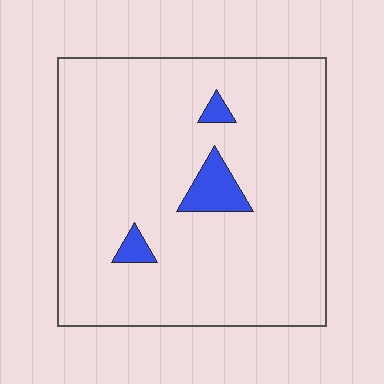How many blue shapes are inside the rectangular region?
3.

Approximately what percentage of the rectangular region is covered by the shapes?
Approximately 5%.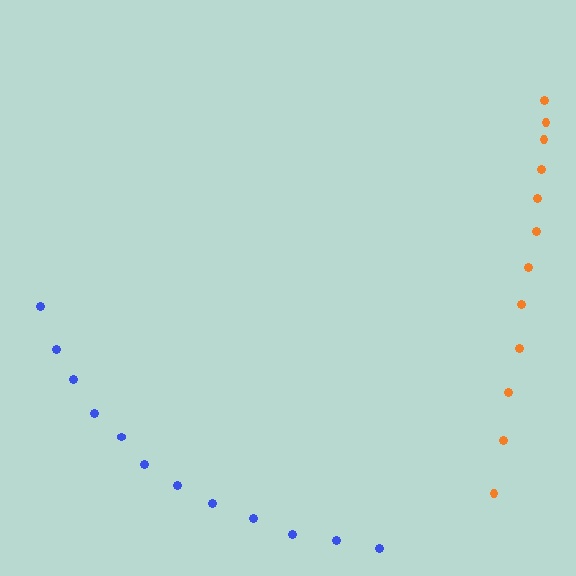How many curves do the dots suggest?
There are 2 distinct paths.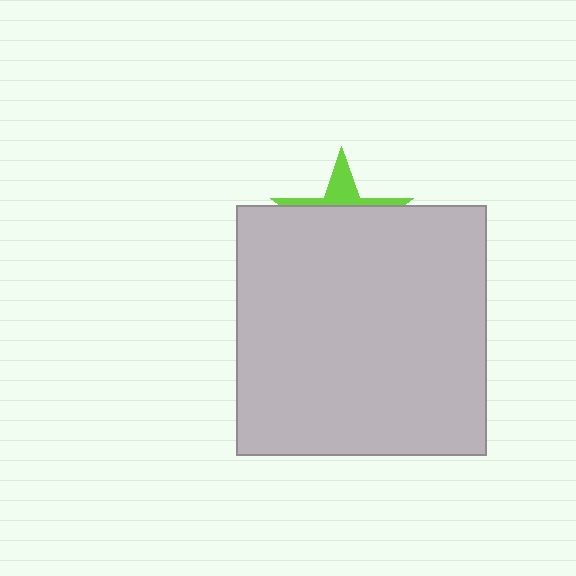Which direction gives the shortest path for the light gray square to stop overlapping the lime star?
Moving down gives the shortest separation.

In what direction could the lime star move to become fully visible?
The lime star could move up. That would shift it out from behind the light gray square entirely.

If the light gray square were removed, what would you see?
You would see the complete lime star.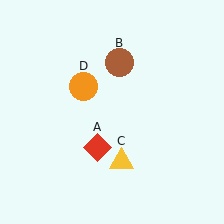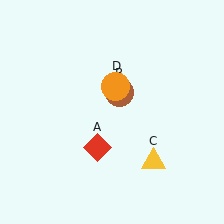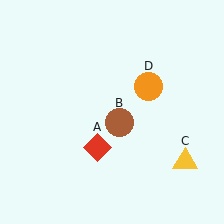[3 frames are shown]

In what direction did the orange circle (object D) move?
The orange circle (object D) moved right.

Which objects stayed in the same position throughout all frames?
Red diamond (object A) remained stationary.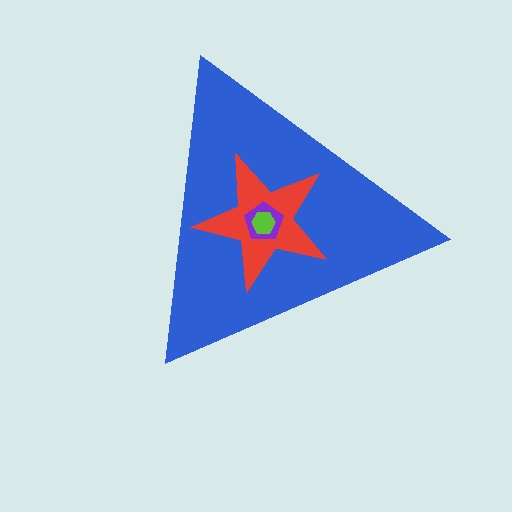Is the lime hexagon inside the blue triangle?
Yes.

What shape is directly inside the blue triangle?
The red star.